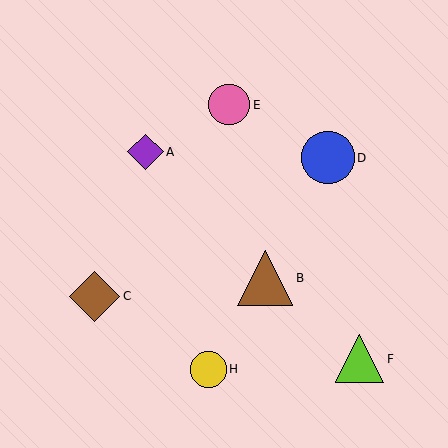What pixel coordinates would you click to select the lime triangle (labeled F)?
Click at (359, 359) to select the lime triangle F.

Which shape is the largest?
The brown triangle (labeled B) is the largest.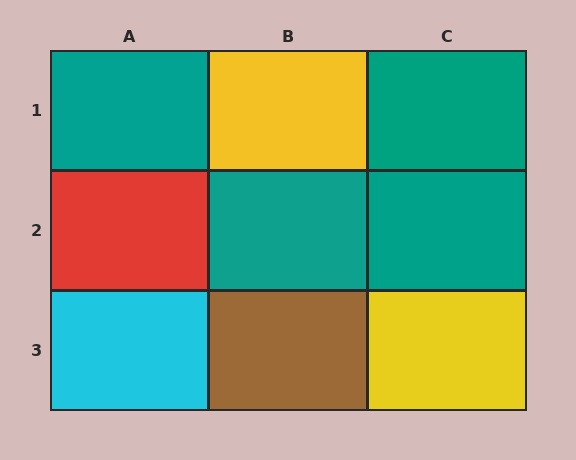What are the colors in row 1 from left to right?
Teal, yellow, teal.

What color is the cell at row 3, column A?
Cyan.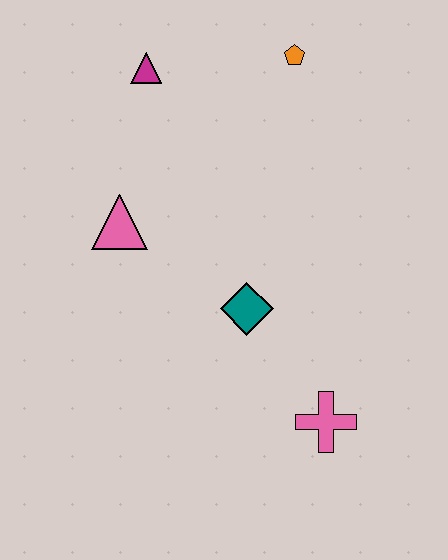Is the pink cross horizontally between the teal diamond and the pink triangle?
No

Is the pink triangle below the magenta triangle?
Yes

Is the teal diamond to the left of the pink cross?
Yes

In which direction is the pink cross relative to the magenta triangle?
The pink cross is below the magenta triangle.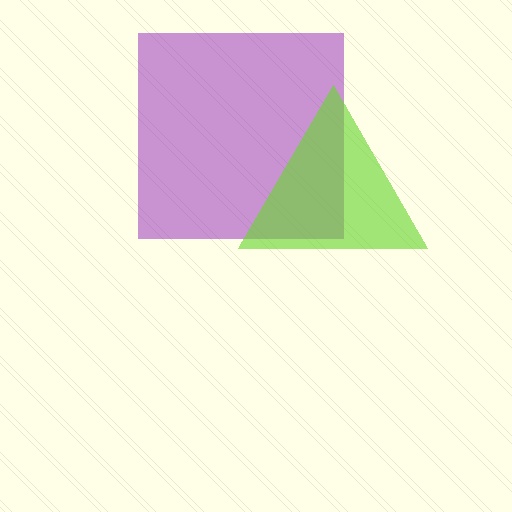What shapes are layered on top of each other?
The layered shapes are: a purple square, a lime triangle.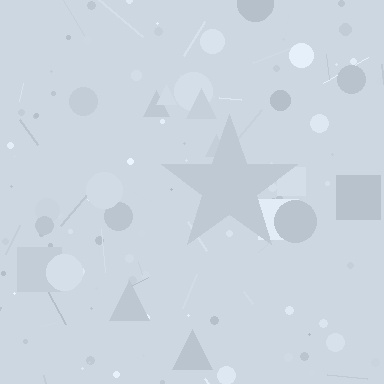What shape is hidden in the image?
A star is hidden in the image.